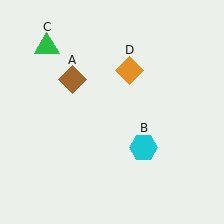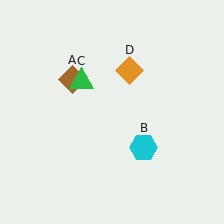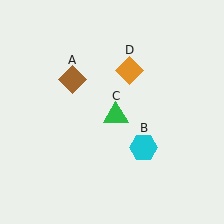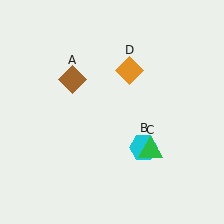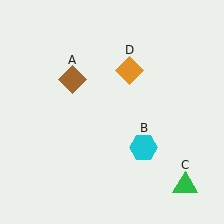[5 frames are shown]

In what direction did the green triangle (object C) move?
The green triangle (object C) moved down and to the right.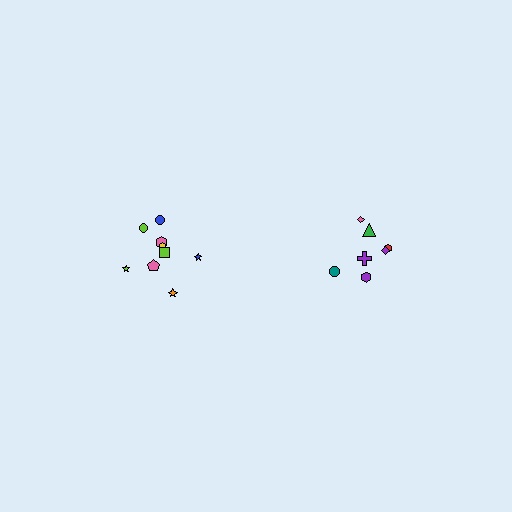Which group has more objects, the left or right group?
The left group.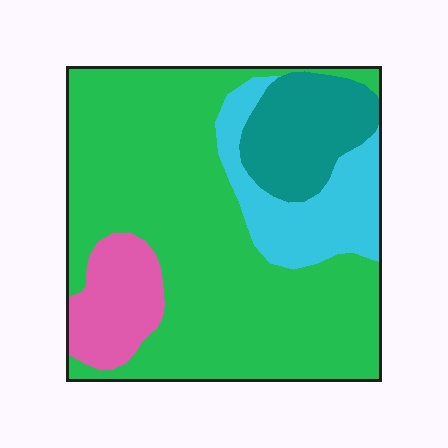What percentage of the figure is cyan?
Cyan takes up less than a quarter of the figure.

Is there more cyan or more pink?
Cyan.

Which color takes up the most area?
Green, at roughly 65%.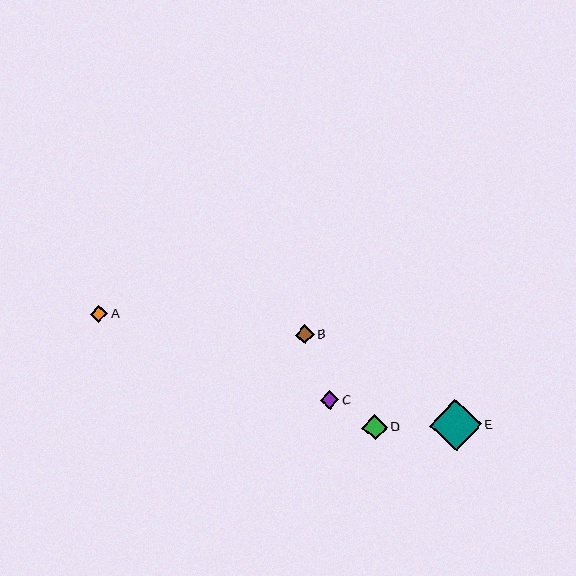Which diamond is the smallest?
Diamond A is the smallest with a size of approximately 17 pixels.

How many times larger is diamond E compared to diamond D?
Diamond E is approximately 2.0 times the size of diamond D.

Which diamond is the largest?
Diamond E is the largest with a size of approximately 52 pixels.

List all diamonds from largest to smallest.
From largest to smallest: E, D, B, C, A.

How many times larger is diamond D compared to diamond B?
Diamond D is approximately 1.4 times the size of diamond B.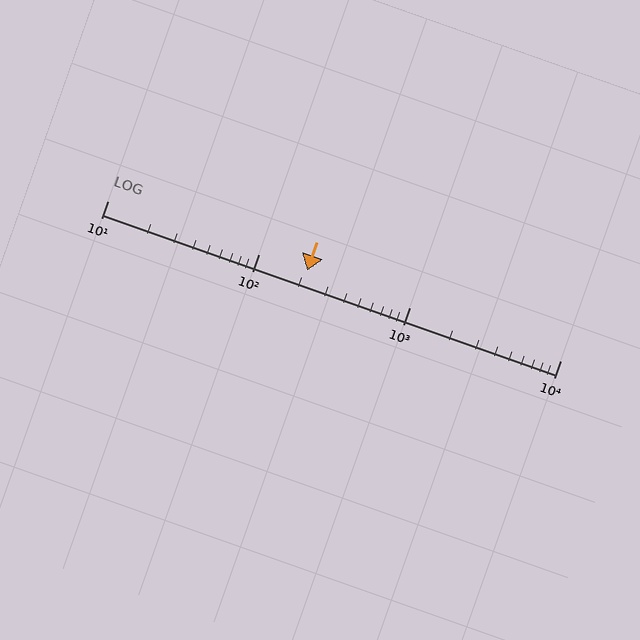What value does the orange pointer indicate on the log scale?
The pointer indicates approximately 210.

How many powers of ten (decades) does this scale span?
The scale spans 3 decades, from 10 to 10000.